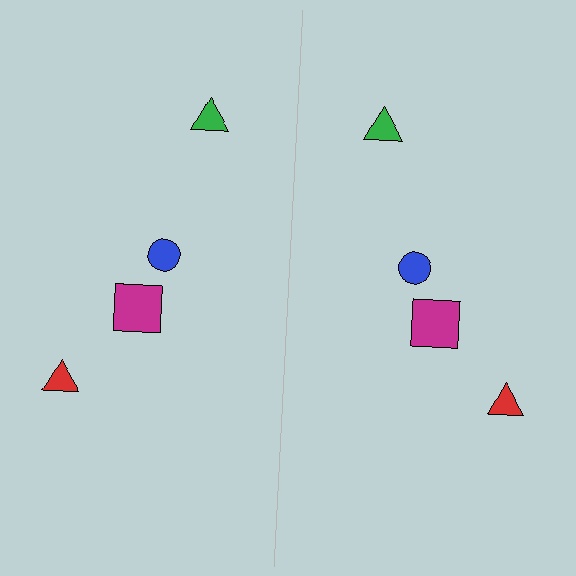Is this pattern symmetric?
Yes, this pattern has bilateral (reflection) symmetry.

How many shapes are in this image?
There are 8 shapes in this image.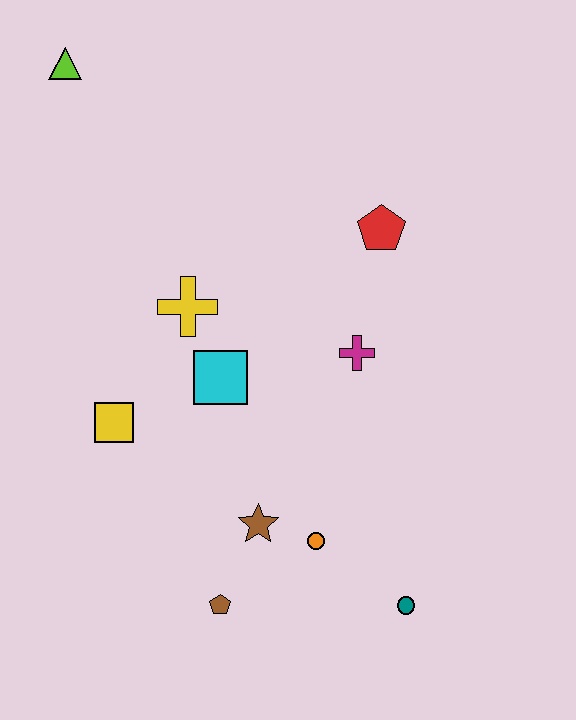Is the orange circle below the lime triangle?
Yes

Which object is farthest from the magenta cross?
The lime triangle is farthest from the magenta cross.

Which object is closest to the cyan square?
The yellow cross is closest to the cyan square.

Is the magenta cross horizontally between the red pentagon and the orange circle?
Yes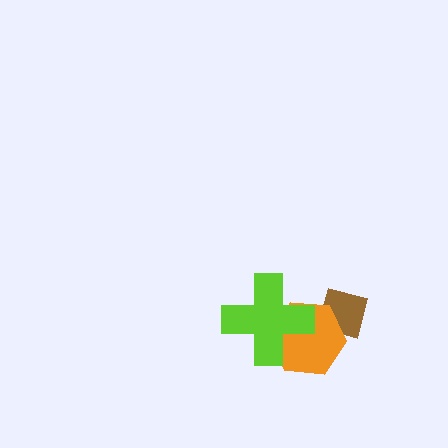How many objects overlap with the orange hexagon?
2 objects overlap with the orange hexagon.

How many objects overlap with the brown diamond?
1 object overlaps with the brown diamond.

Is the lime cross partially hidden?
No, no other shape covers it.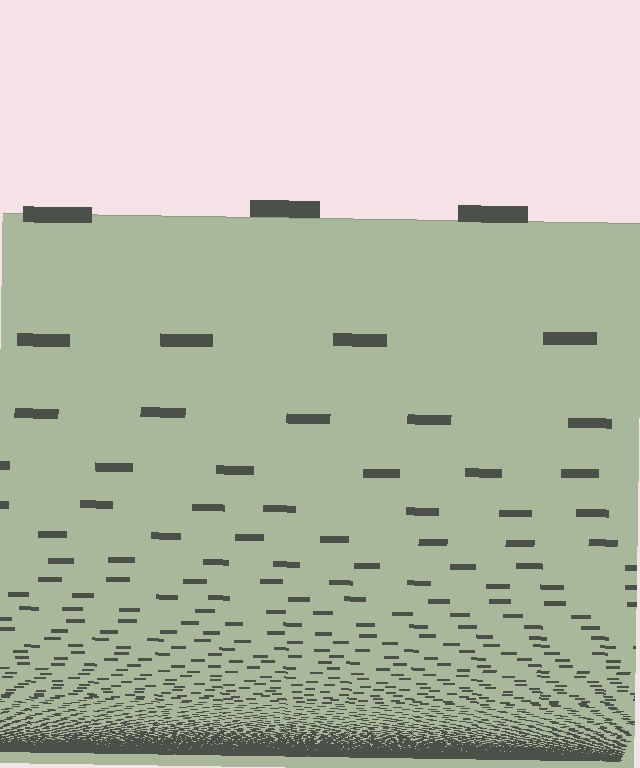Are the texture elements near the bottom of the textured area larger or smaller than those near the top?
Smaller. The gradient is inverted — elements near the bottom are smaller and denser.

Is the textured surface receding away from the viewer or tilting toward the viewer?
The surface appears to tilt toward the viewer. Texture elements get larger and sparser toward the top.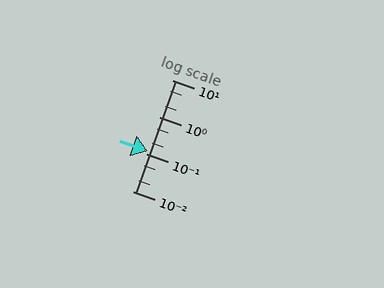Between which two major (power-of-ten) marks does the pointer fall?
The pointer is between 0.1 and 1.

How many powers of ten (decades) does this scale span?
The scale spans 3 decades, from 0.01 to 10.